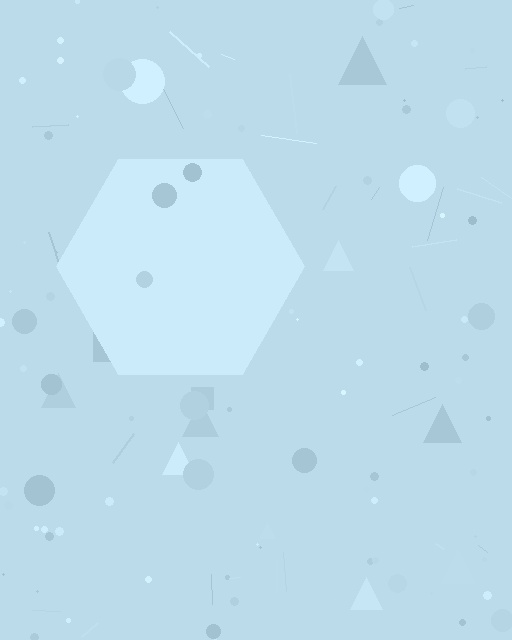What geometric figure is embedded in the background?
A hexagon is embedded in the background.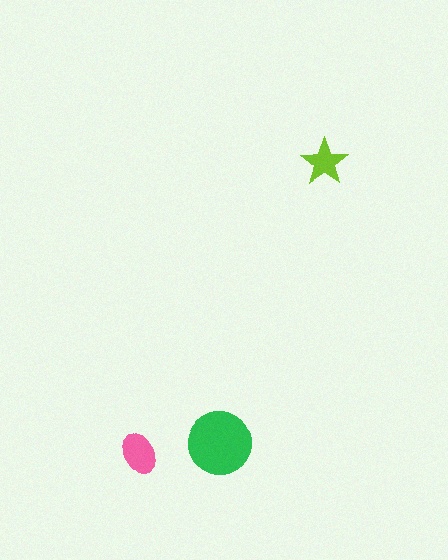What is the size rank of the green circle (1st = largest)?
1st.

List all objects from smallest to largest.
The lime star, the pink ellipse, the green circle.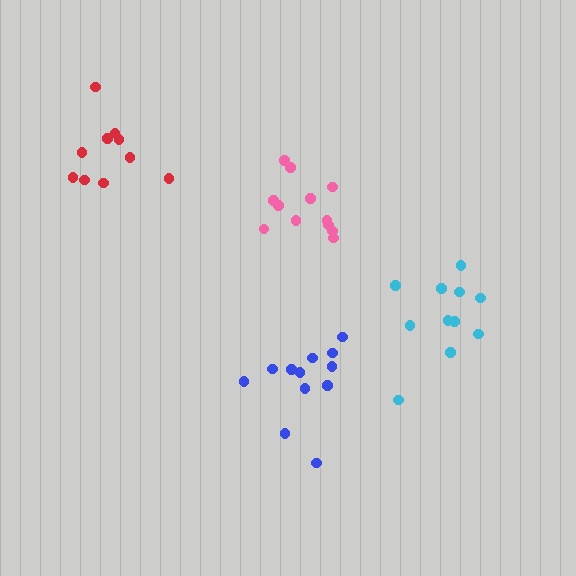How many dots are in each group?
Group 1: 12 dots, Group 2: 12 dots, Group 3: 10 dots, Group 4: 11 dots (45 total).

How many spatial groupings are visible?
There are 4 spatial groupings.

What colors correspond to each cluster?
The clusters are colored: pink, blue, red, cyan.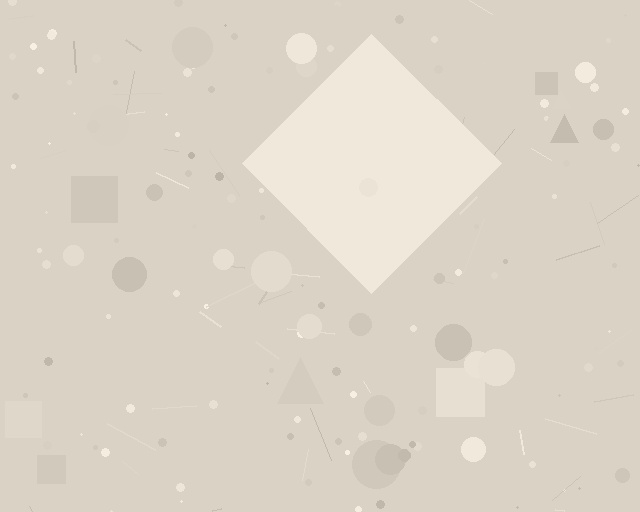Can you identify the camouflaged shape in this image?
The camouflaged shape is a diamond.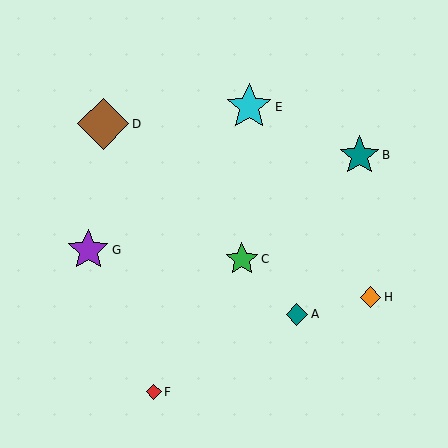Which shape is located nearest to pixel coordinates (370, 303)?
The orange diamond (labeled H) at (370, 297) is nearest to that location.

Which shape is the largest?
The brown diamond (labeled D) is the largest.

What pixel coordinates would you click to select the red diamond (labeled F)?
Click at (154, 392) to select the red diamond F.